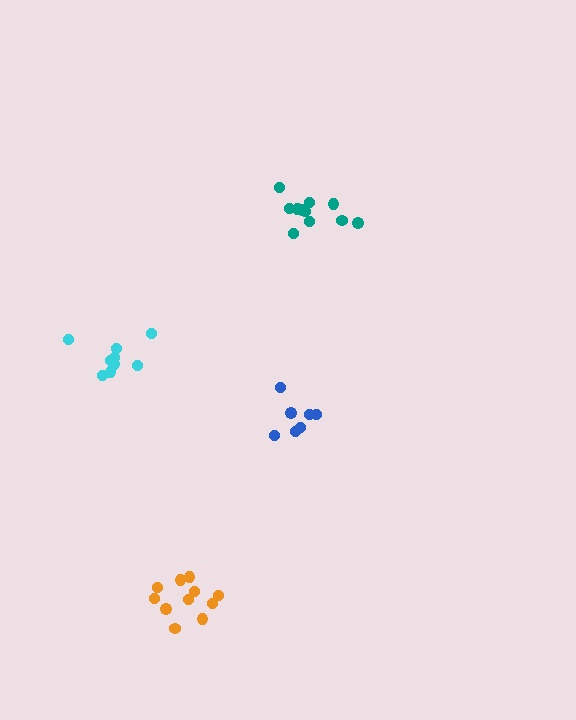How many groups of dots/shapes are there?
There are 4 groups.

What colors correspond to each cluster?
The clusters are colored: teal, blue, orange, cyan.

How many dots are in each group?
Group 1: 11 dots, Group 2: 7 dots, Group 3: 11 dots, Group 4: 10 dots (39 total).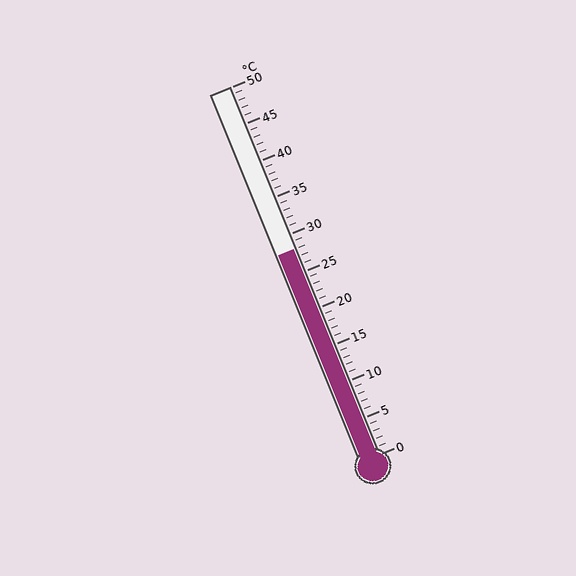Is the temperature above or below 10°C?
The temperature is above 10°C.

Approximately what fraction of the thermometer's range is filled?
The thermometer is filled to approximately 55% of its range.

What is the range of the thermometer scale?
The thermometer scale ranges from 0°C to 50°C.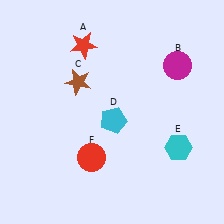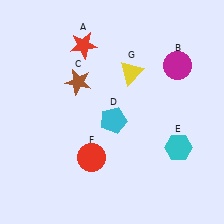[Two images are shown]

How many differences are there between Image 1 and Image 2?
There is 1 difference between the two images.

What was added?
A yellow triangle (G) was added in Image 2.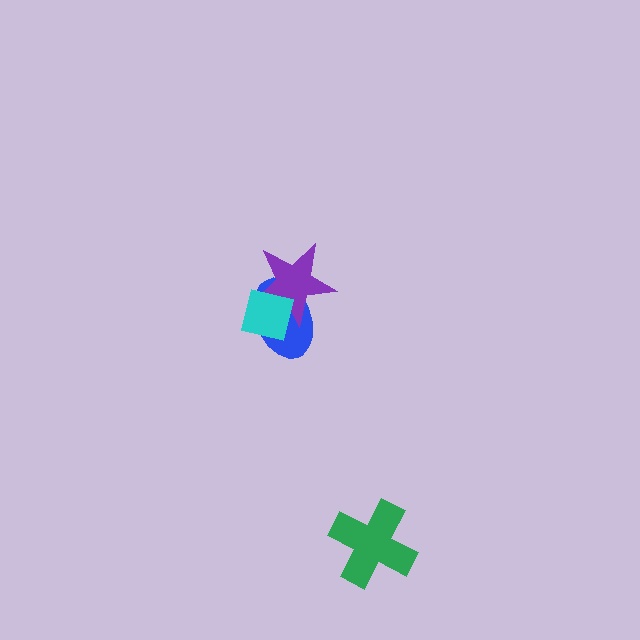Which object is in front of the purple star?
The cyan square is in front of the purple star.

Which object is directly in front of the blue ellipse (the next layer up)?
The purple star is directly in front of the blue ellipse.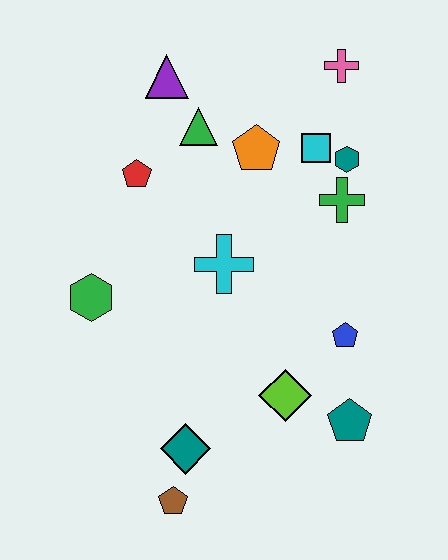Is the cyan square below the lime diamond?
No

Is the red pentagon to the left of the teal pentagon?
Yes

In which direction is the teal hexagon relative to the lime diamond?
The teal hexagon is above the lime diamond.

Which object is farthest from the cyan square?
The brown pentagon is farthest from the cyan square.